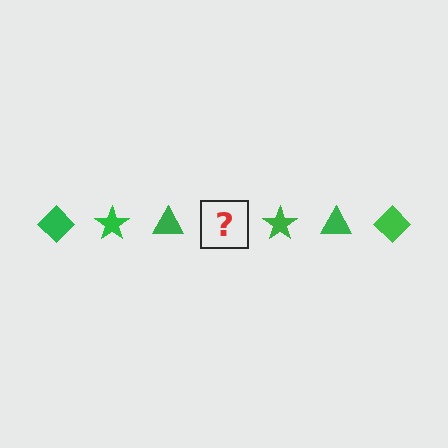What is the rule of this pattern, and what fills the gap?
The rule is that the pattern cycles through diamond, star, triangle shapes in green. The gap should be filled with a green diamond.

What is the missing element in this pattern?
The missing element is a green diamond.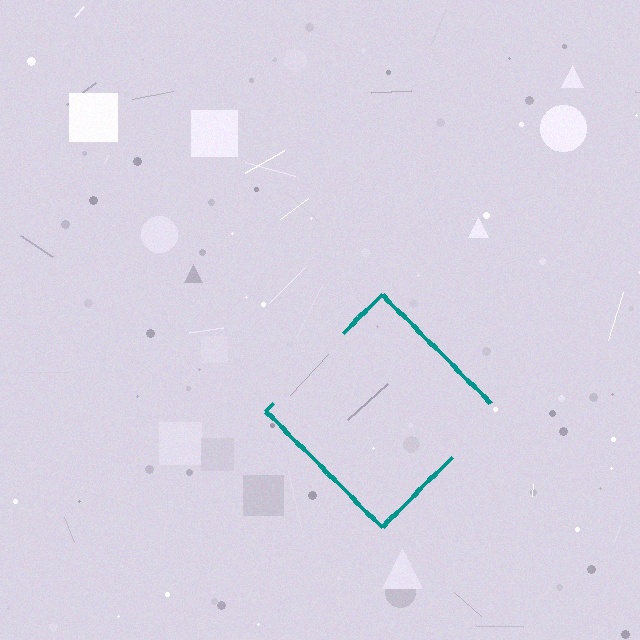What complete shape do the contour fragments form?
The contour fragments form a diamond.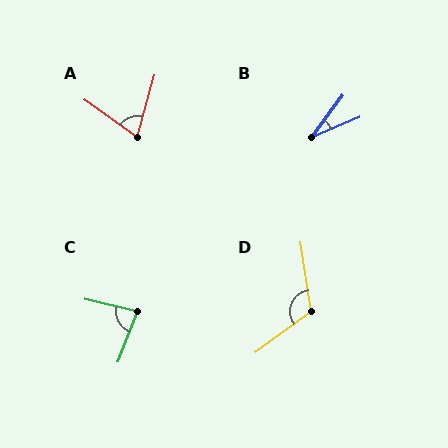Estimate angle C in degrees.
Approximately 82 degrees.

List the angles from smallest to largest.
B (30°), A (70°), C (82°), D (118°).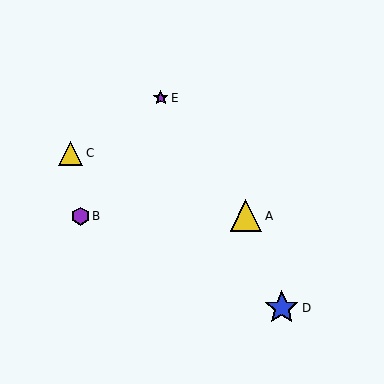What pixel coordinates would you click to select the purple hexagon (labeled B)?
Click at (80, 216) to select the purple hexagon B.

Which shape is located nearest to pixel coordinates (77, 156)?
The yellow triangle (labeled C) at (71, 153) is nearest to that location.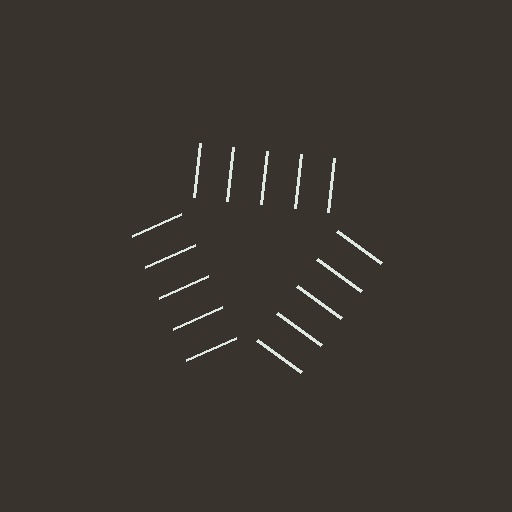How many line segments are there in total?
15 — 5 along each of the 3 edges.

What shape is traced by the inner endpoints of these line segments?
An illusory triangle — the line segments terminate on its edges but no continuous stroke is drawn.